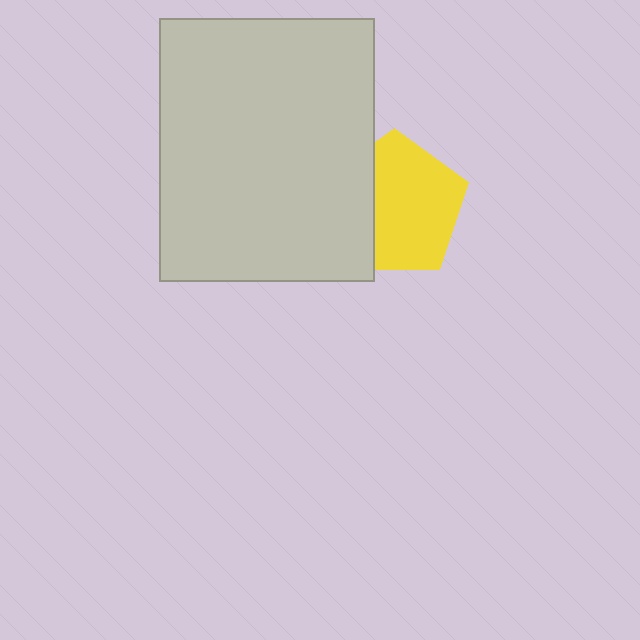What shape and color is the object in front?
The object in front is a light gray rectangle.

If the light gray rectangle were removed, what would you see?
You would see the complete yellow pentagon.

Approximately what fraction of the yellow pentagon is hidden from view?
Roughly 33% of the yellow pentagon is hidden behind the light gray rectangle.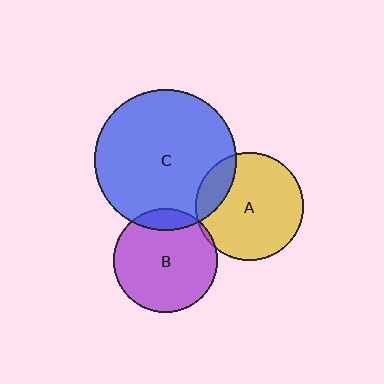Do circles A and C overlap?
Yes.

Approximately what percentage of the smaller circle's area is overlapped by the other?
Approximately 15%.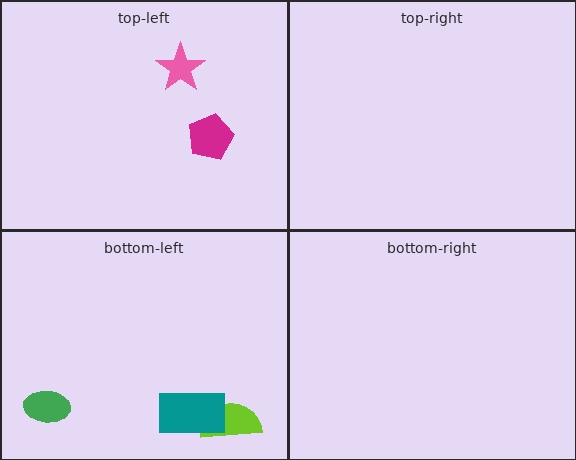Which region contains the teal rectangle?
The bottom-left region.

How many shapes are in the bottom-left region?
3.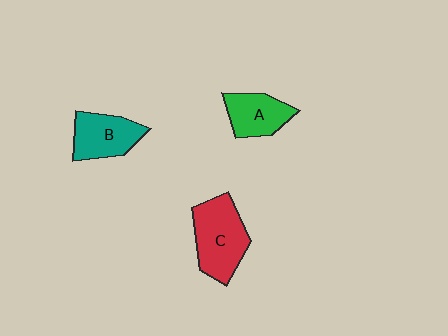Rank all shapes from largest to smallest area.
From largest to smallest: C (red), B (teal), A (green).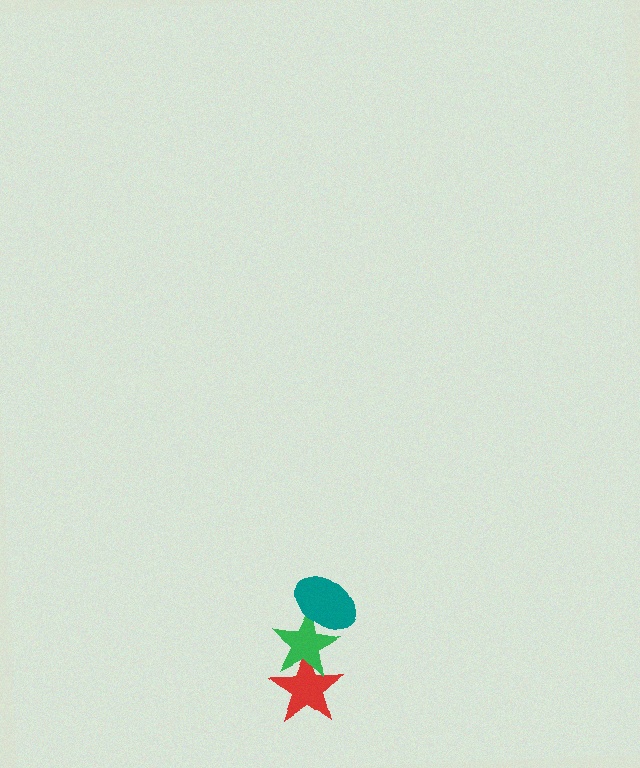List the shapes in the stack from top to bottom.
From top to bottom: the teal ellipse, the green star, the red star.